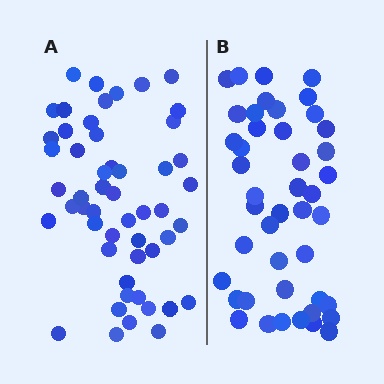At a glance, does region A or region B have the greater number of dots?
Region A (the left region) has more dots.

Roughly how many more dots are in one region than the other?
Region A has roughly 8 or so more dots than region B.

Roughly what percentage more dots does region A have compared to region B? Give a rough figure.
About 20% more.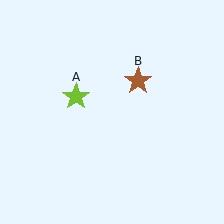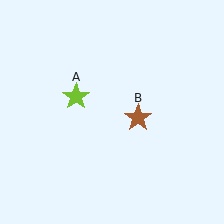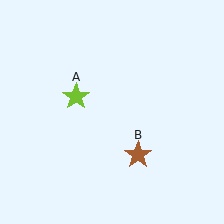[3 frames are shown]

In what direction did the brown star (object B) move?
The brown star (object B) moved down.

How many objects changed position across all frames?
1 object changed position: brown star (object B).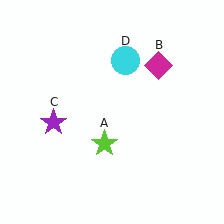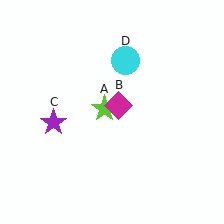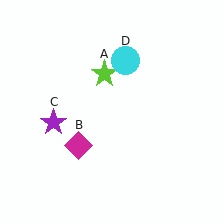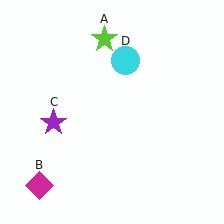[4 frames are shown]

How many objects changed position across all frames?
2 objects changed position: lime star (object A), magenta diamond (object B).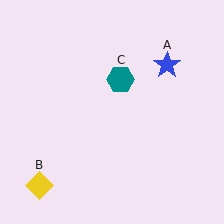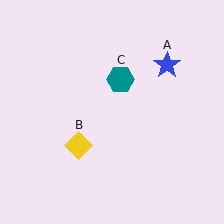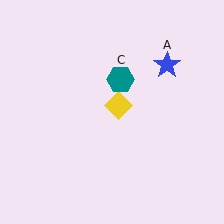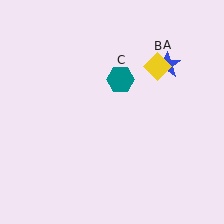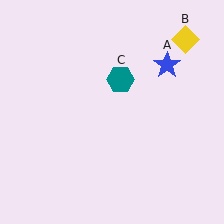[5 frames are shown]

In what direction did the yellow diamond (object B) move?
The yellow diamond (object B) moved up and to the right.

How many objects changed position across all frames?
1 object changed position: yellow diamond (object B).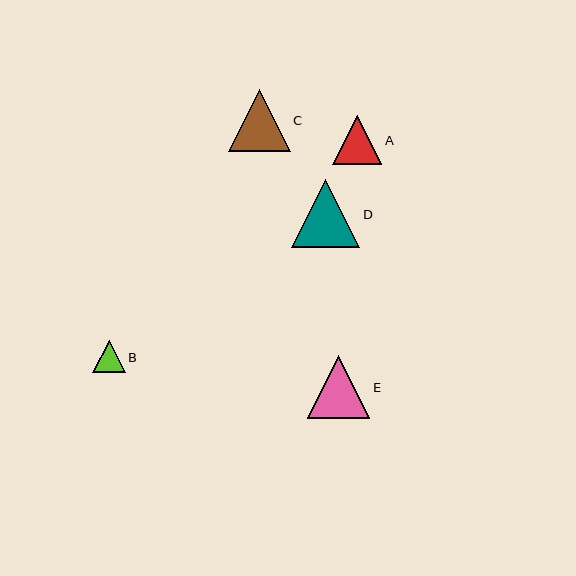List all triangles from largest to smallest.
From largest to smallest: D, E, C, A, B.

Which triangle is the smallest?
Triangle B is the smallest with a size of approximately 32 pixels.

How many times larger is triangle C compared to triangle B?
Triangle C is approximately 1.9 times the size of triangle B.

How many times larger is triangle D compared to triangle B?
Triangle D is approximately 2.1 times the size of triangle B.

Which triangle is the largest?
Triangle D is the largest with a size of approximately 68 pixels.